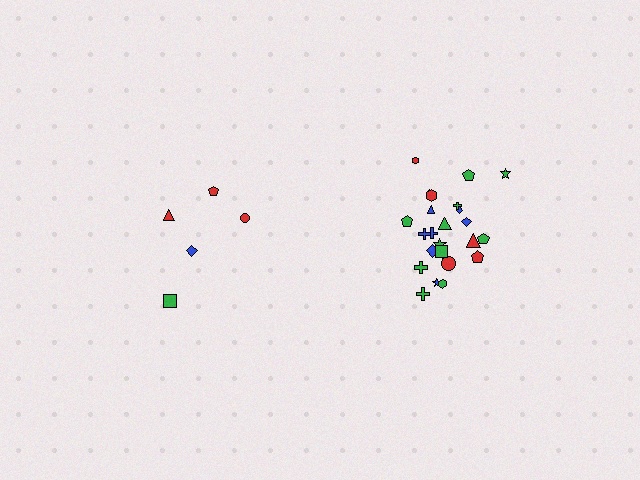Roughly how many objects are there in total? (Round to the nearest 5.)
Roughly 30 objects in total.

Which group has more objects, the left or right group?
The right group.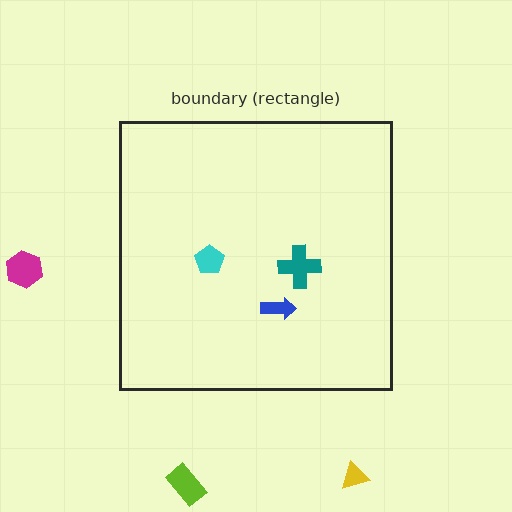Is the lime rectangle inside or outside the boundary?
Outside.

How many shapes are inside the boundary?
3 inside, 3 outside.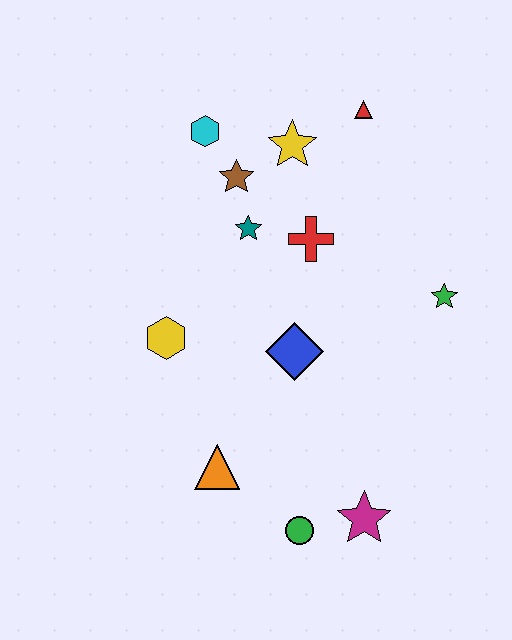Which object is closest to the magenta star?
The green circle is closest to the magenta star.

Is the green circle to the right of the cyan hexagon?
Yes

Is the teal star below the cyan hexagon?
Yes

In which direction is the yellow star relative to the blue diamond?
The yellow star is above the blue diamond.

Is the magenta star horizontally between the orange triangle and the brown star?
No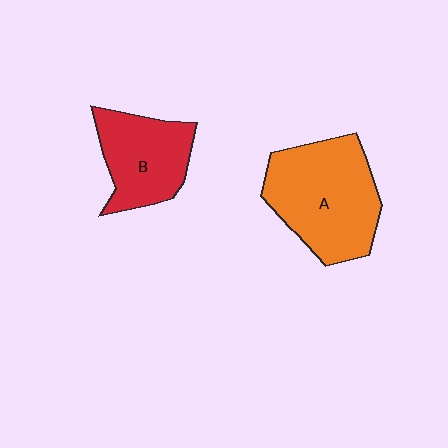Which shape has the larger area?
Shape A (orange).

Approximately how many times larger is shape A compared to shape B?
Approximately 1.5 times.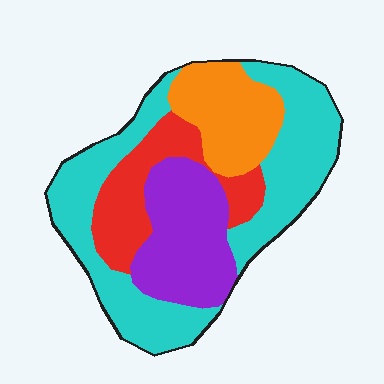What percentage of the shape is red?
Red covers 17% of the shape.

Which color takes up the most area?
Cyan, at roughly 45%.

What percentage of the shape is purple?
Purple takes up about one fifth (1/5) of the shape.